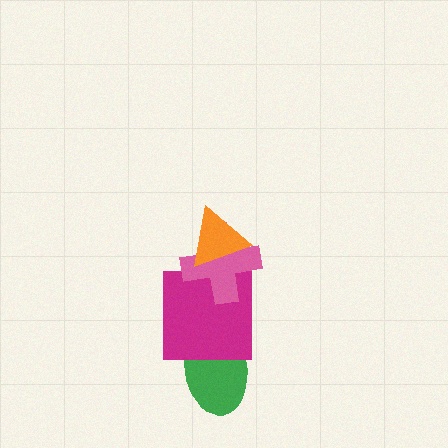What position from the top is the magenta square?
The magenta square is 3rd from the top.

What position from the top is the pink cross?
The pink cross is 2nd from the top.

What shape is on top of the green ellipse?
The magenta square is on top of the green ellipse.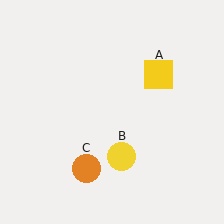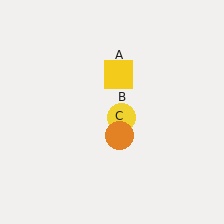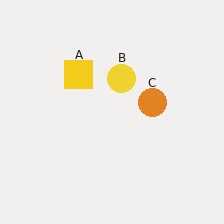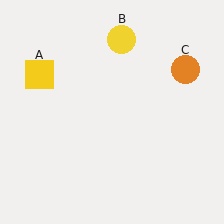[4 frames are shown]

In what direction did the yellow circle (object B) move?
The yellow circle (object B) moved up.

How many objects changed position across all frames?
3 objects changed position: yellow square (object A), yellow circle (object B), orange circle (object C).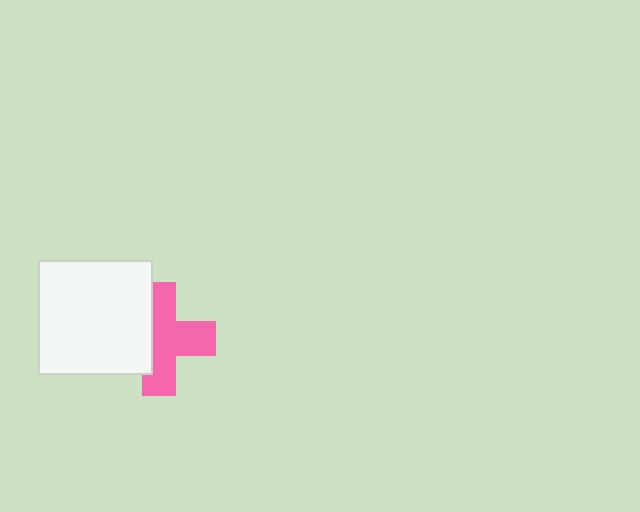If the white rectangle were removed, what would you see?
You would see the complete pink cross.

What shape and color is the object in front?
The object in front is a white rectangle.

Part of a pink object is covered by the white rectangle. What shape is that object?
It is a cross.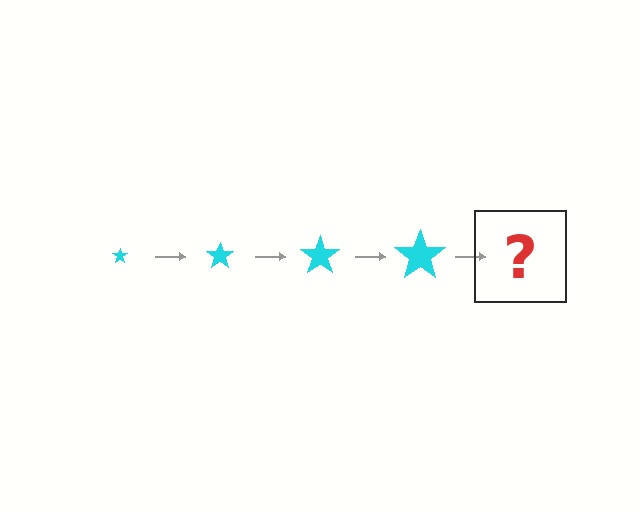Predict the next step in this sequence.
The next step is a cyan star, larger than the previous one.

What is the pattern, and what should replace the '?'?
The pattern is that the star gets progressively larger each step. The '?' should be a cyan star, larger than the previous one.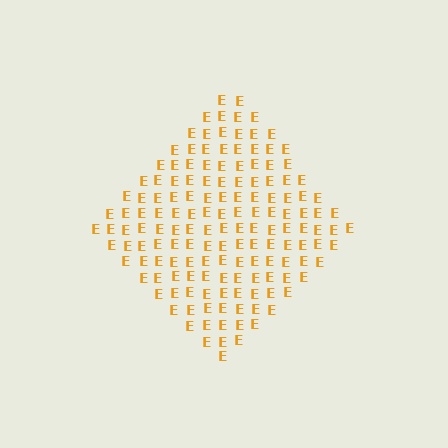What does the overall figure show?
The overall figure shows a diamond.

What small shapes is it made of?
It is made of small letter E's.